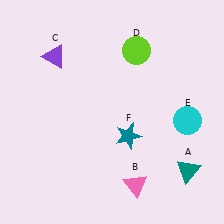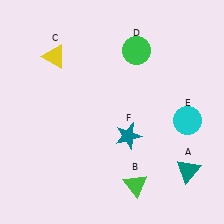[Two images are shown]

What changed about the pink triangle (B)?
In Image 1, B is pink. In Image 2, it changed to green.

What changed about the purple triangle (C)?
In Image 1, C is purple. In Image 2, it changed to yellow.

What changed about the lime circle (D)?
In Image 1, D is lime. In Image 2, it changed to green.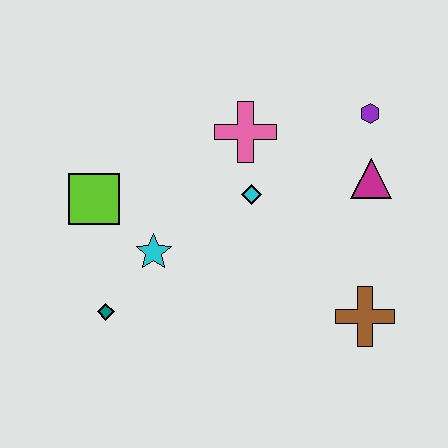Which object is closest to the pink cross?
The cyan diamond is closest to the pink cross.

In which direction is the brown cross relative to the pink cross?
The brown cross is below the pink cross.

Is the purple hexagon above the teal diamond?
Yes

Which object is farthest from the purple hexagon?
The teal diamond is farthest from the purple hexagon.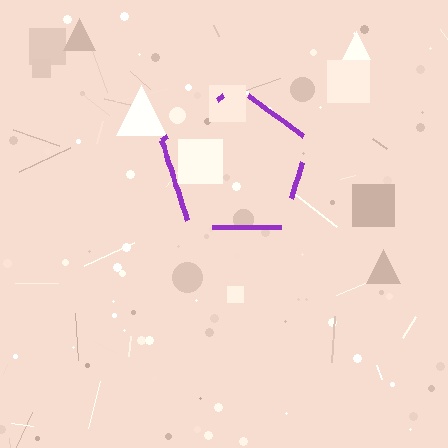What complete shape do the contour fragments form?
The contour fragments form a pentagon.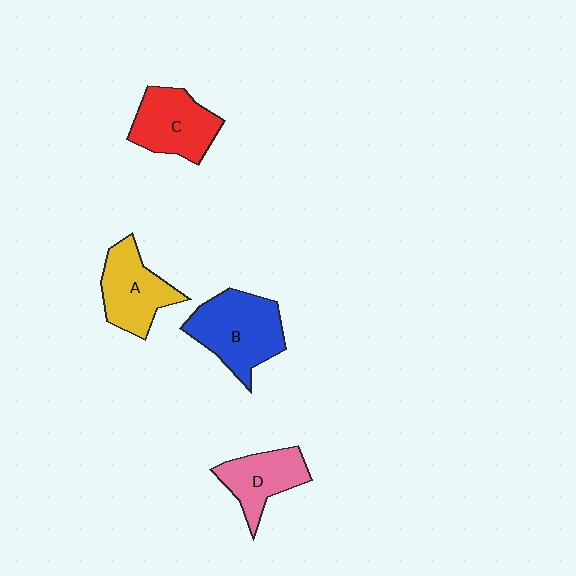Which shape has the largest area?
Shape B (blue).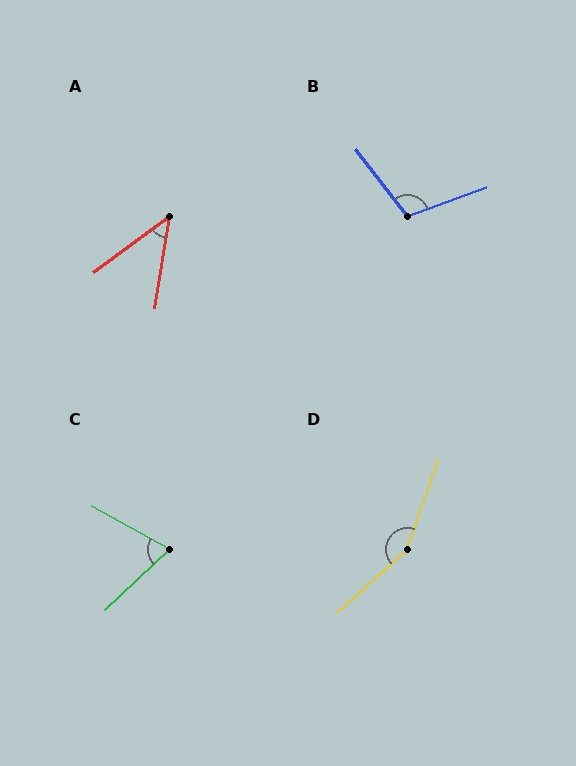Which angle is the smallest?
A, at approximately 44 degrees.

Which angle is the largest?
D, at approximately 152 degrees.